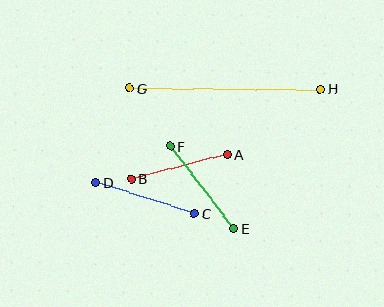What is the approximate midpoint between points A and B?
The midpoint is at approximately (179, 167) pixels.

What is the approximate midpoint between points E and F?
The midpoint is at approximately (202, 187) pixels.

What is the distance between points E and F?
The distance is approximately 104 pixels.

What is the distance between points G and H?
The distance is approximately 191 pixels.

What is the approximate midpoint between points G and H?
The midpoint is at approximately (225, 89) pixels.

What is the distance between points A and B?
The distance is approximately 99 pixels.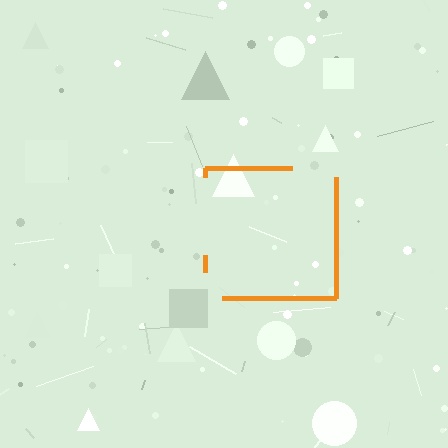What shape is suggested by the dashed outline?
The dashed outline suggests a square.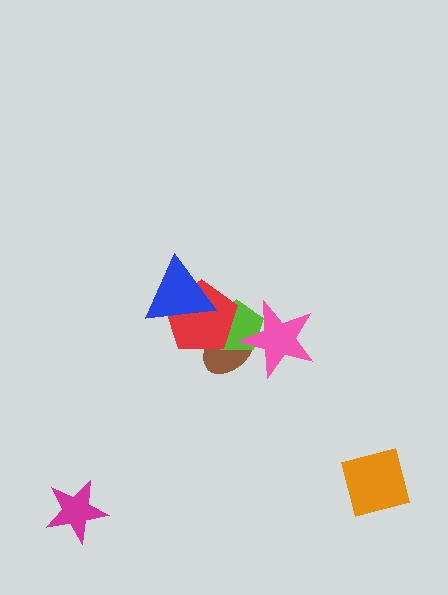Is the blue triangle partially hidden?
No, no other shape covers it.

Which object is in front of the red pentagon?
The blue triangle is in front of the red pentagon.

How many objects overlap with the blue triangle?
1 object overlaps with the blue triangle.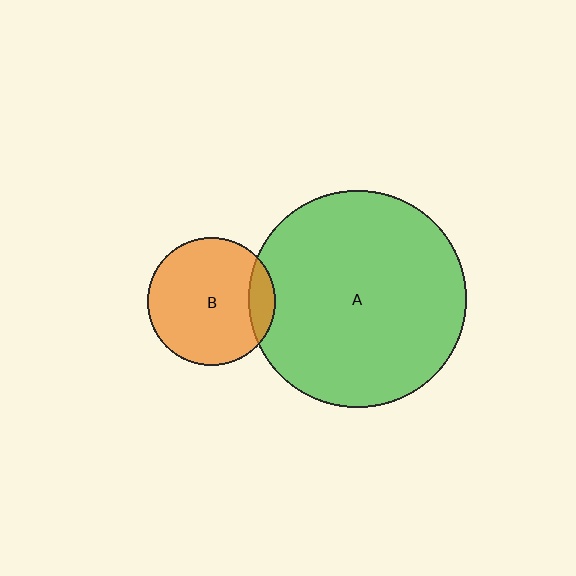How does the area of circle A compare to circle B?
Approximately 2.9 times.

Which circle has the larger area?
Circle A (green).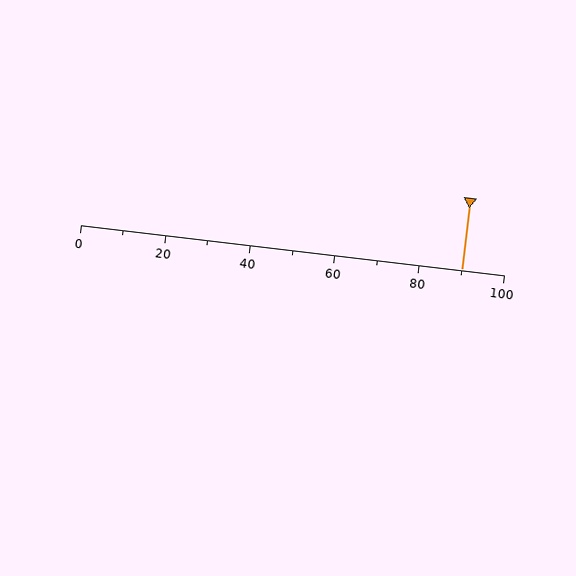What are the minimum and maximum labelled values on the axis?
The axis runs from 0 to 100.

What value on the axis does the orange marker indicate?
The marker indicates approximately 90.